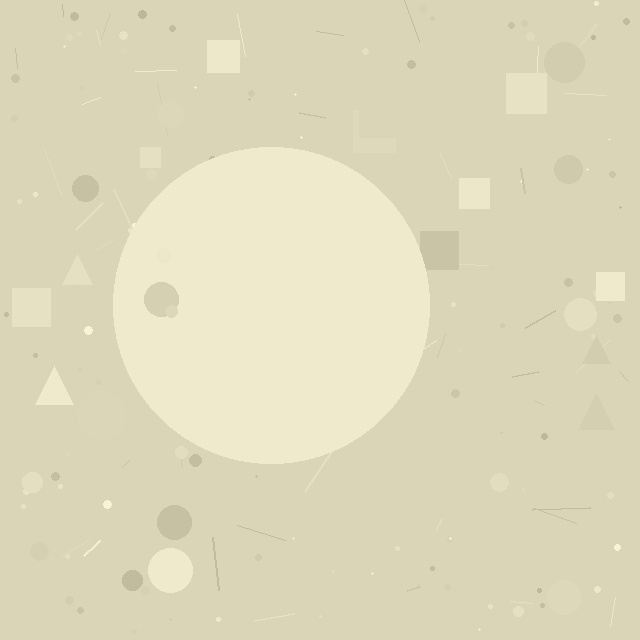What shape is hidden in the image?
A circle is hidden in the image.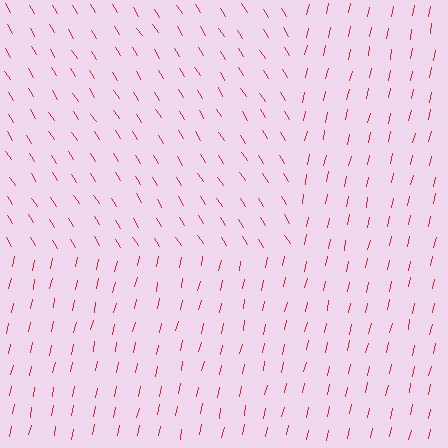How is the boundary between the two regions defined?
The boundary is defined purely by a change in line orientation (approximately 45 degrees difference). All lines are the same color and thickness.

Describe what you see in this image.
The image is filled with small red line segments. A rectangle region in the image has lines oriented differently from the surrounding lines, creating a visible texture boundary.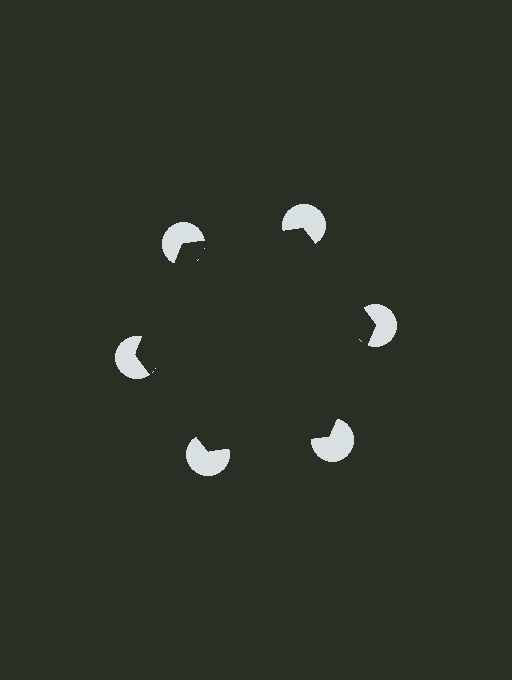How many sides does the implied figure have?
6 sides.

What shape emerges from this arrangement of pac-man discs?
An illusory hexagon — its edges are inferred from the aligned wedge cuts in the pac-man discs, not physically drawn.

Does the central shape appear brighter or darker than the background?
It typically appears slightly darker than the background, even though no actual brightness change is drawn.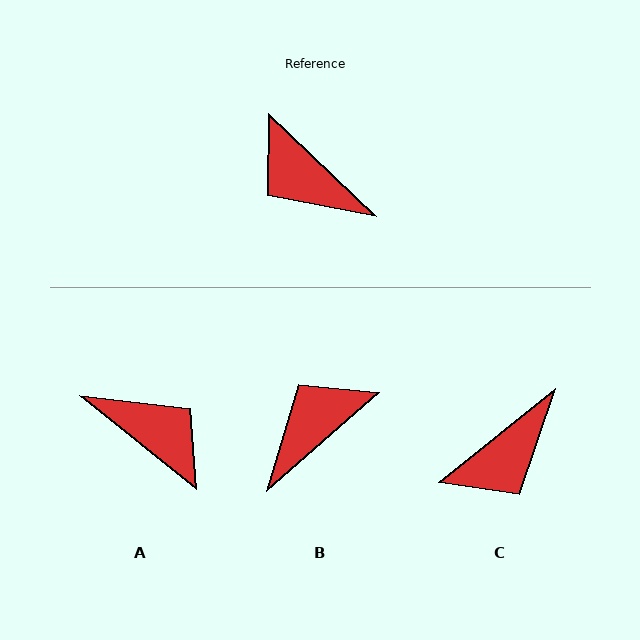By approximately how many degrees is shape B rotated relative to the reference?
Approximately 95 degrees clockwise.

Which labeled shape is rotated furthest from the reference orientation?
A, about 175 degrees away.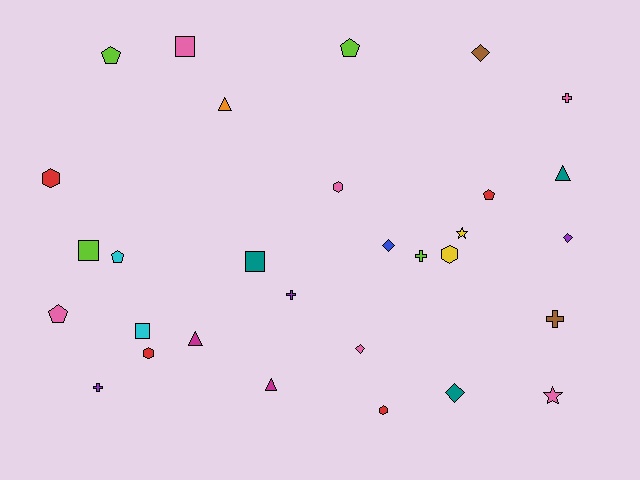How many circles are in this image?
There are no circles.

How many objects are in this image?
There are 30 objects.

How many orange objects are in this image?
There is 1 orange object.